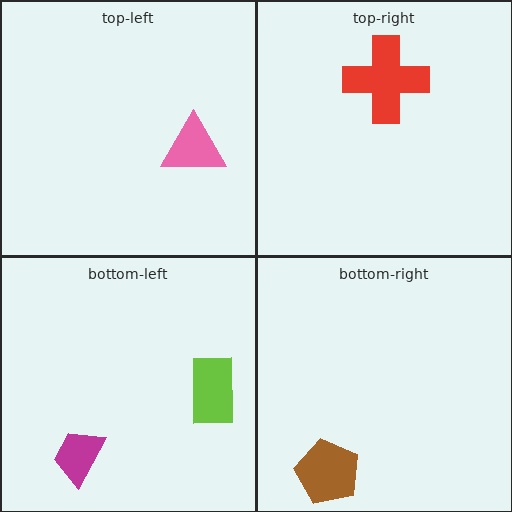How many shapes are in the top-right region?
1.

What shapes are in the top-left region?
The pink triangle.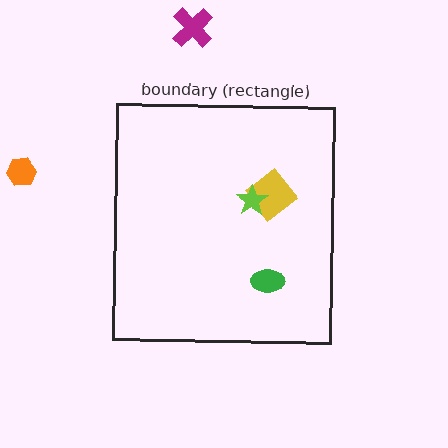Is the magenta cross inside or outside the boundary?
Outside.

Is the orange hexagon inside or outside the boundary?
Outside.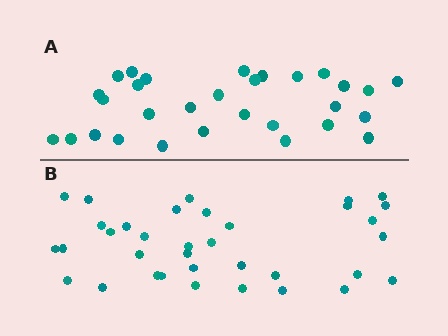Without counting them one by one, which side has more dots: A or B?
Region B (the bottom region) has more dots.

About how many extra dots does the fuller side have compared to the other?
Region B has about 5 more dots than region A.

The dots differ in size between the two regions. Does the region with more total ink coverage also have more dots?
No. Region A has more total ink coverage because its dots are larger, but region B actually contains more individual dots. Total area can be misleading — the number of items is what matters here.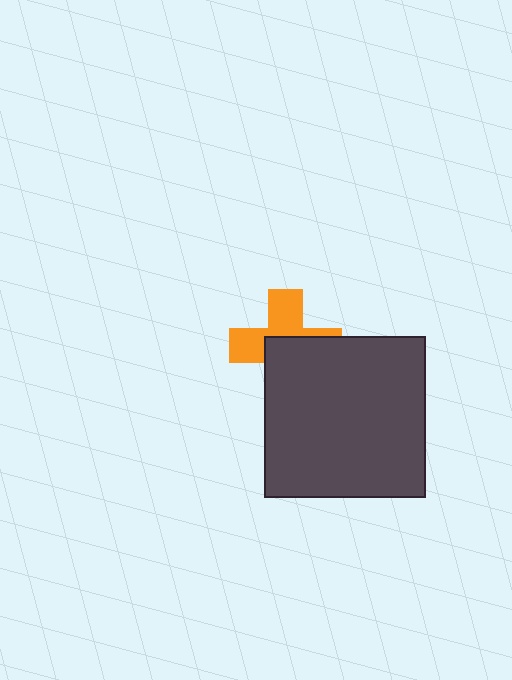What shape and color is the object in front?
The object in front is a dark gray square.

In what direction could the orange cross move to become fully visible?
The orange cross could move toward the upper-left. That would shift it out from behind the dark gray square entirely.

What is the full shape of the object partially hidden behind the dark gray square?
The partially hidden object is an orange cross.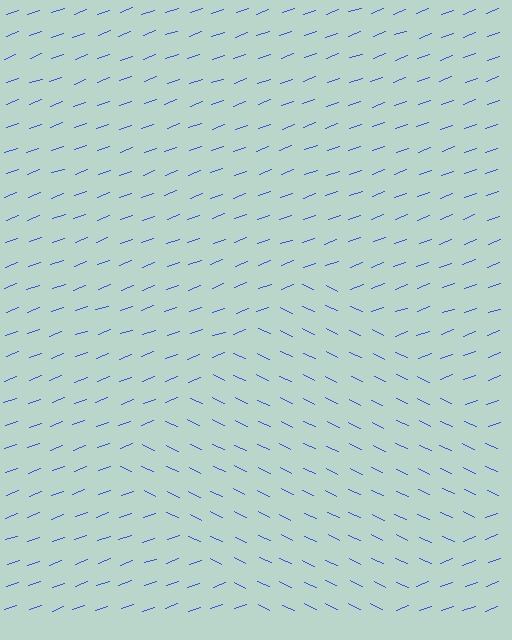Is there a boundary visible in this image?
Yes, there is a texture boundary formed by a change in line orientation.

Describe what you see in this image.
The image is filled with small blue line segments. A diamond region in the image has lines oriented differently from the surrounding lines, creating a visible texture boundary.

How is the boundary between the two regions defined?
The boundary is defined purely by a change in line orientation (approximately 45 degrees difference). All lines are the same color and thickness.